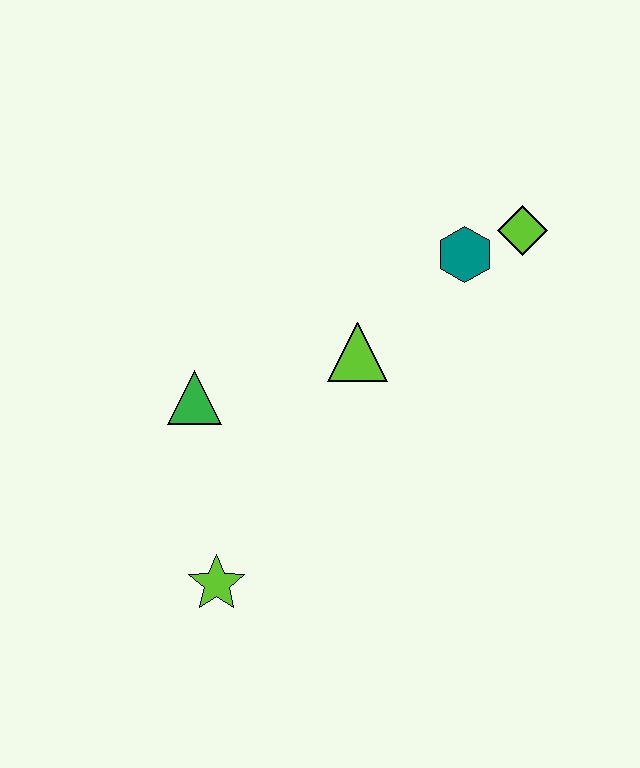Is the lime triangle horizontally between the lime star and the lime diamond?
Yes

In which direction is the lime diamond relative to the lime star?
The lime diamond is above the lime star.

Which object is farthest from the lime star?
The lime diamond is farthest from the lime star.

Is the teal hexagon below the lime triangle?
No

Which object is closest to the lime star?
The green triangle is closest to the lime star.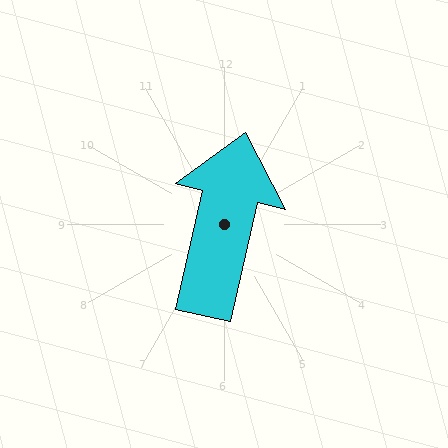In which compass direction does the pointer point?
North.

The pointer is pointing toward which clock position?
Roughly 12 o'clock.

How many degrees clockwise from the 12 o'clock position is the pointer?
Approximately 13 degrees.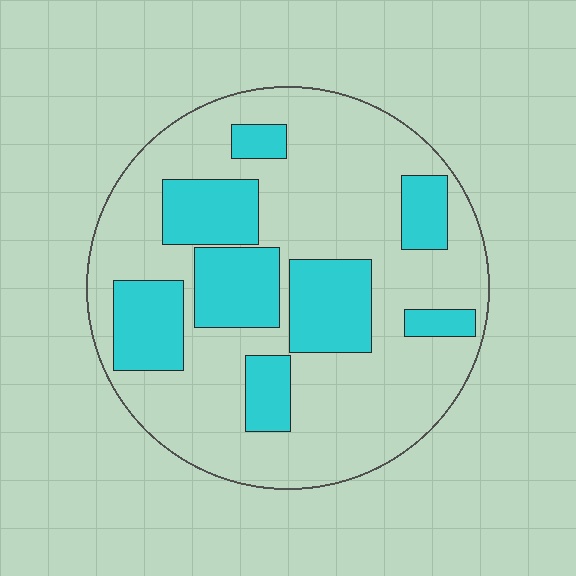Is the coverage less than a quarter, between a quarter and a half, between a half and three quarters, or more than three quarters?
Between a quarter and a half.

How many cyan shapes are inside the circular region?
8.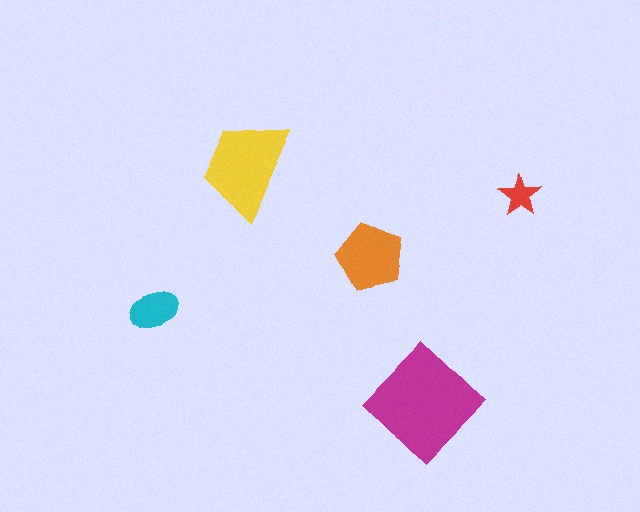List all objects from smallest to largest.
The red star, the cyan ellipse, the orange pentagon, the yellow trapezoid, the magenta diamond.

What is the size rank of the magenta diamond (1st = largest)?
1st.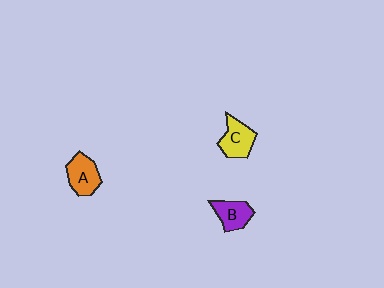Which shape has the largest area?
Shape C (yellow).